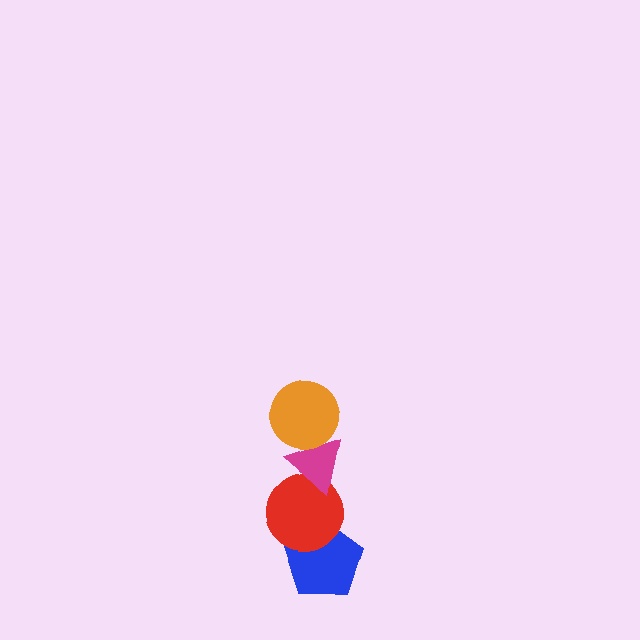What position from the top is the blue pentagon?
The blue pentagon is 4th from the top.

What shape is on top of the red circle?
The magenta triangle is on top of the red circle.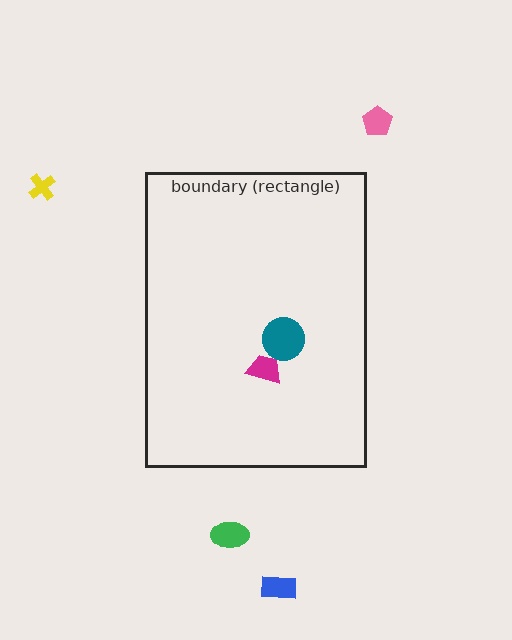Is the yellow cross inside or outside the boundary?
Outside.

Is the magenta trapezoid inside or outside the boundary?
Inside.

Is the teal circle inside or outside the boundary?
Inside.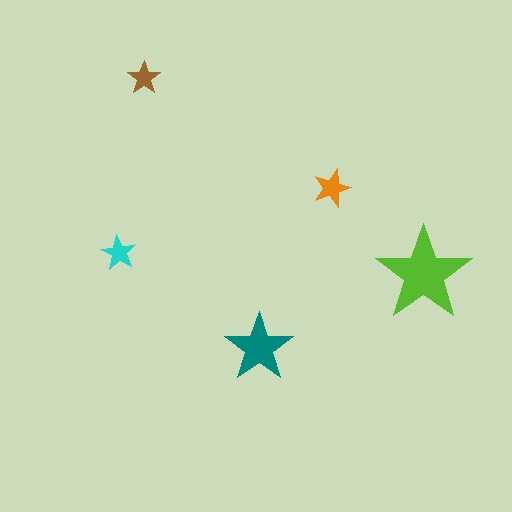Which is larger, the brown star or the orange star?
The orange one.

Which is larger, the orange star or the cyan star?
The orange one.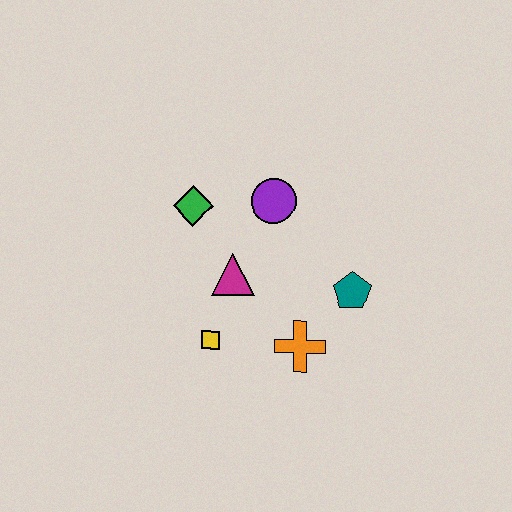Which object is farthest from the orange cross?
The green diamond is farthest from the orange cross.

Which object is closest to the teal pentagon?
The orange cross is closest to the teal pentagon.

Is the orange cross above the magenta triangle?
No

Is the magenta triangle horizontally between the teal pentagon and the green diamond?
Yes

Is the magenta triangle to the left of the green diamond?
No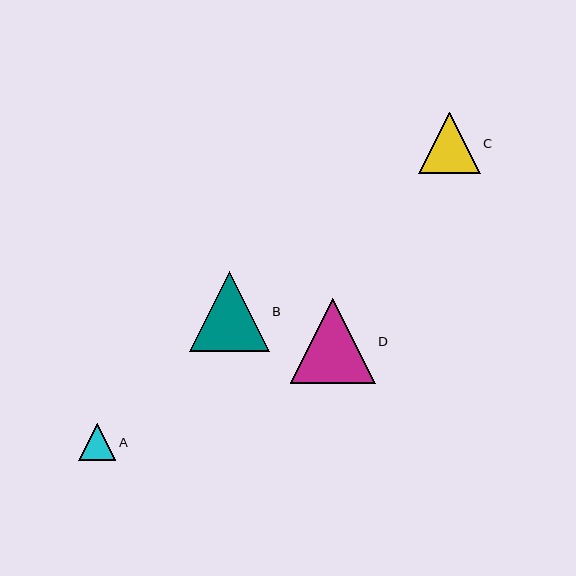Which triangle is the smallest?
Triangle A is the smallest with a size of approximately 37 pixels.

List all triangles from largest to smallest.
From largest to smallest: D, B, C, A.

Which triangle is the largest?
Triangle D is the largest with a size of approximately 84 pixels.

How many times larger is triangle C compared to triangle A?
Triangle C is approximately 1.7 times the size of triangle A.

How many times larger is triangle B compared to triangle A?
Triangle B is approximately 2.2 times the size of triangle A.